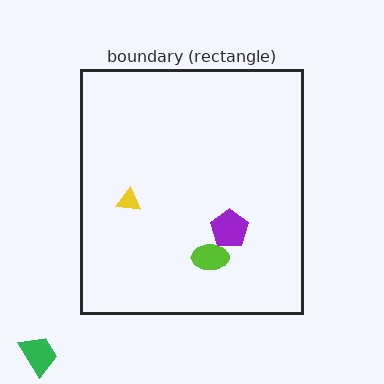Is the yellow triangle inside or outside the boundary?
Inside.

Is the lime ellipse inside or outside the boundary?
Inside.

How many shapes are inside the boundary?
3 inside, 1 outside.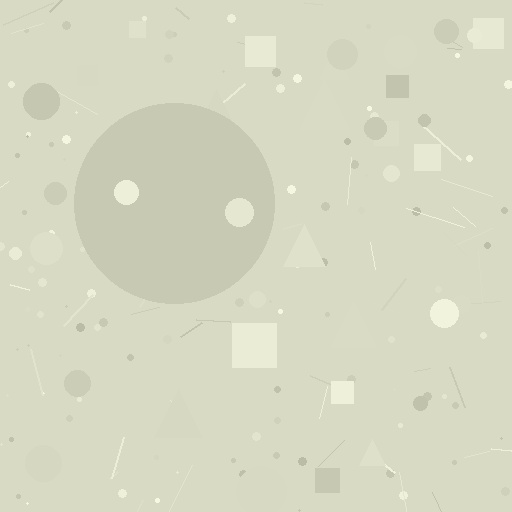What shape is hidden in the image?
A circle is hidden in the image.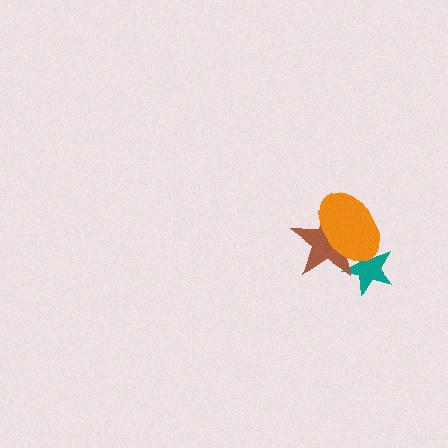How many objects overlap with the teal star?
2 objects overlap with the teal star.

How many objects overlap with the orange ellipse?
2 objects overlap with the orange ellipse.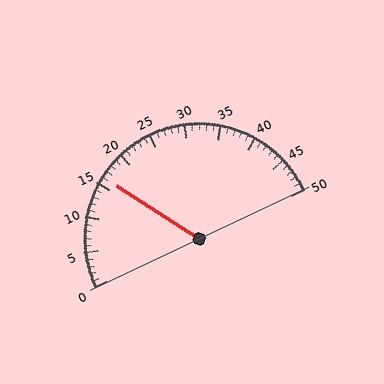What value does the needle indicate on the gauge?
The needle indicates approximately 16.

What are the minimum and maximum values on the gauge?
The gauge ranges from 0 to 50.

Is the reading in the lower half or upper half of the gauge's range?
The reading is in the lower half of the range (0 to 50).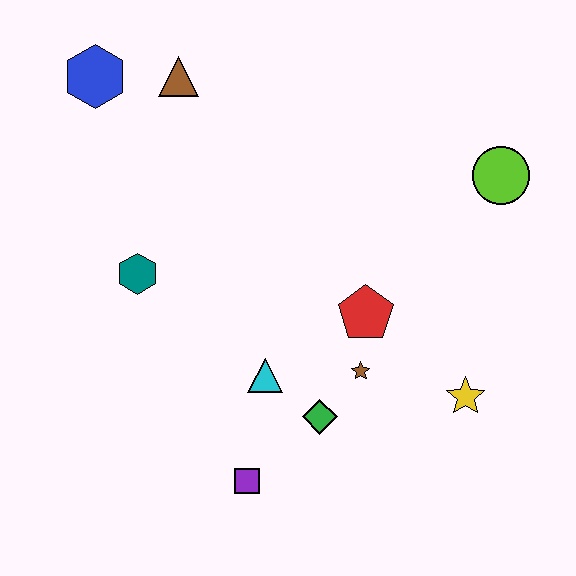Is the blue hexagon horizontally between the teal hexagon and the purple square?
No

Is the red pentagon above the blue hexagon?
No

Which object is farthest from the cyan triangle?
The blue hexagon is farthest from the cyan triangle.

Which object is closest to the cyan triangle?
The green diamond is closest to the cyan triangle.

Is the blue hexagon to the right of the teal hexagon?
No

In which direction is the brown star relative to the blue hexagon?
The brown star is below the blue hexagon.